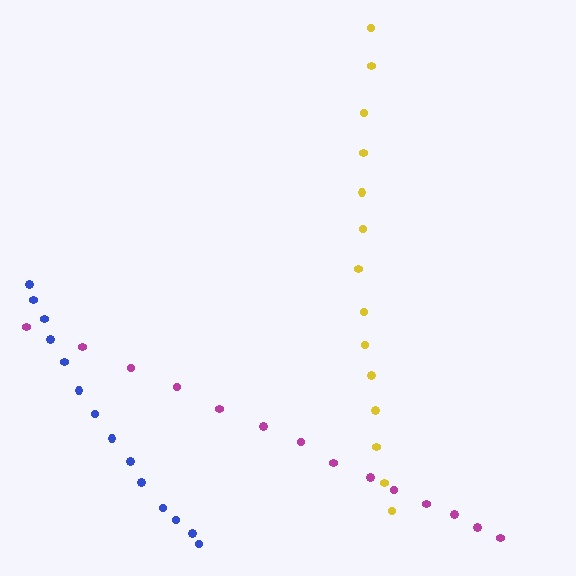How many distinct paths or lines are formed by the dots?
There are 3 distinct paths.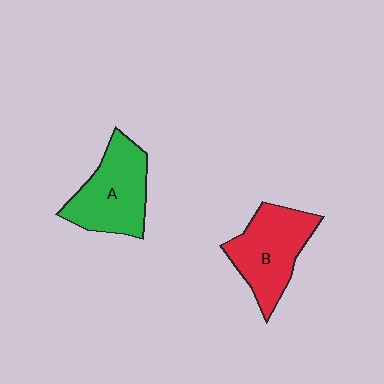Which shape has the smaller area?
Shape A (green).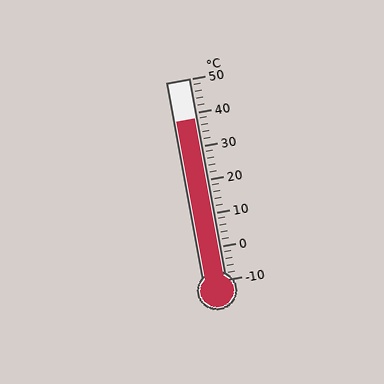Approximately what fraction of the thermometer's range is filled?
The thermometer is filled to approximately 80% of its range.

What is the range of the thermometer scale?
The thermometer scale ranges from -10°C to 50°C.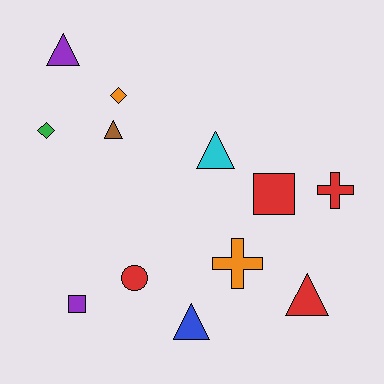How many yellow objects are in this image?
There are no yellow objects.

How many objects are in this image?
There are 12 objects.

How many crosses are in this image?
There are 2 crosses.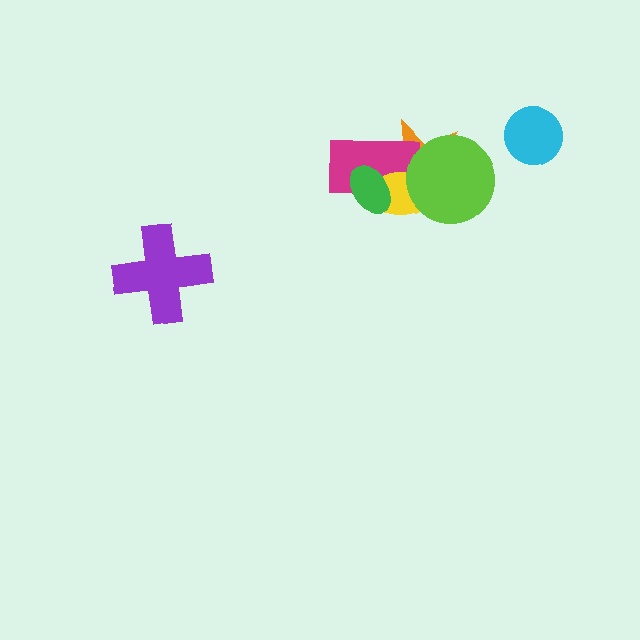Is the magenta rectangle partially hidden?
Yes, it is partially covered by another shape.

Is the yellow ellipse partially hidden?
Yes, it is partially covered by another shape.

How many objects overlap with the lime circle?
3 objects overlap with the lime circle.